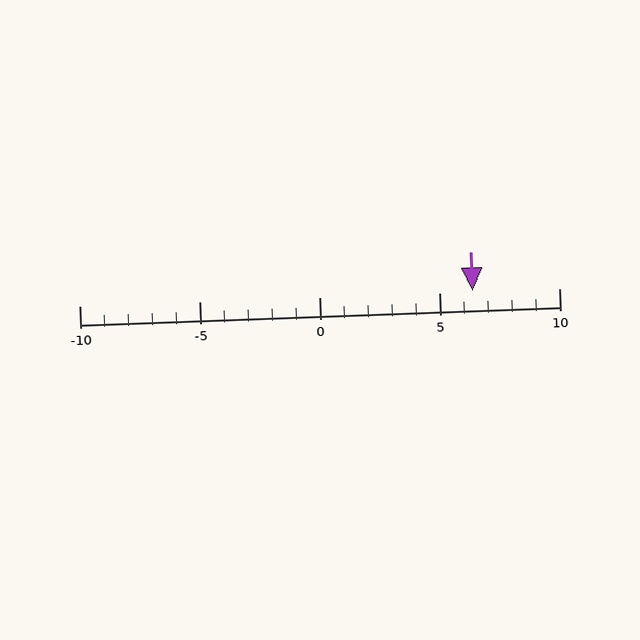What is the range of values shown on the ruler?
The ruler shows values from -10 to 10.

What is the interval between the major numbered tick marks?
The major tick marks are spaced 5 units apart.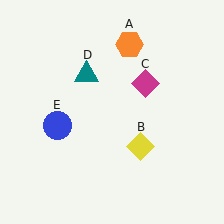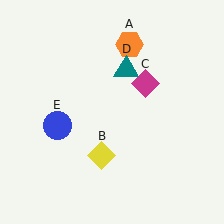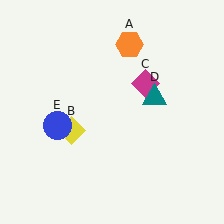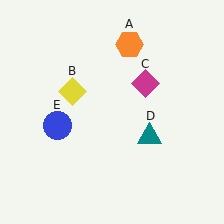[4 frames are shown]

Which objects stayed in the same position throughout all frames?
Orange hexagon (object A) and magenta diamond (object C) and blue circle (object E) remained stationary.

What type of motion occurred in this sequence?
The yellow diamond (object B), teal triangle (object D) rotated clockwise around the center of the scene.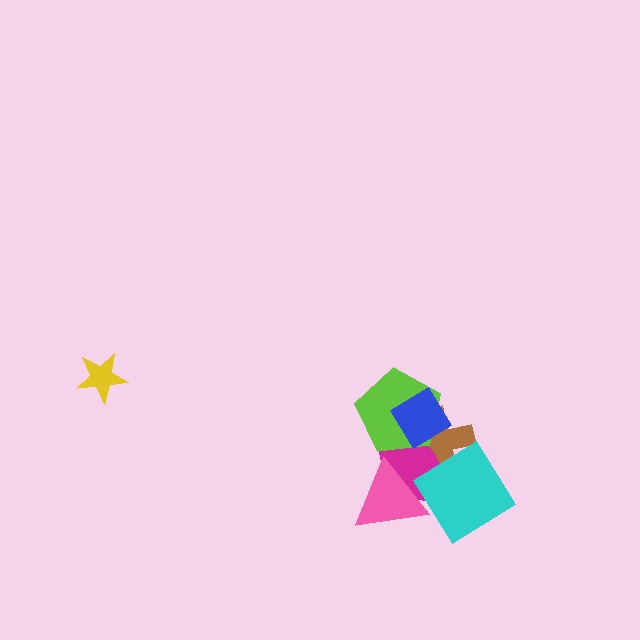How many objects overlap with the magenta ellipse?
5 objects overlap with the magenta ellipse.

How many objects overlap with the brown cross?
4 objects overlap with the brown cross.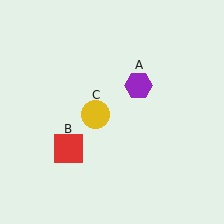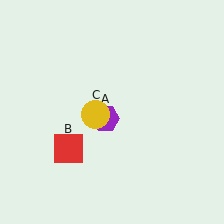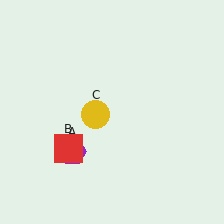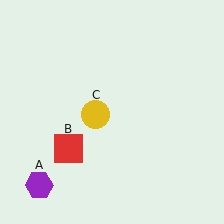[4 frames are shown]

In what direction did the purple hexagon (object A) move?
The purple hexagon (object A) moved down and to the left.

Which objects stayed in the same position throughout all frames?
Red square (object B) and yellow circle (object C) remained stationary.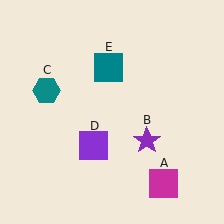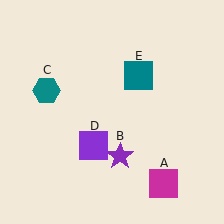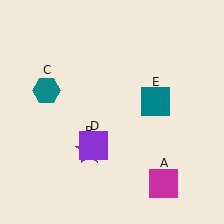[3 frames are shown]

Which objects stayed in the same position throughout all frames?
Magenta square (object A) and teal hexagon (object C) and purple square (object D) remained stationary.